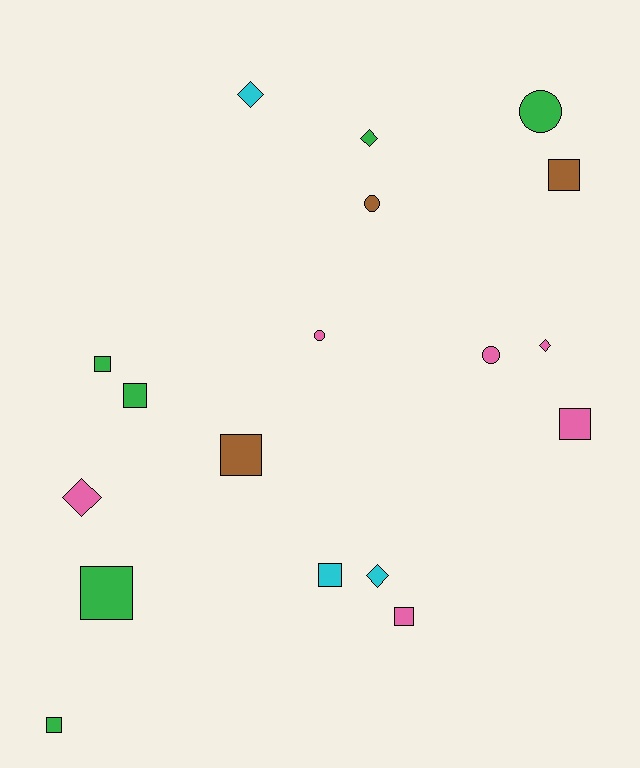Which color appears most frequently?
Green, with 6 objects.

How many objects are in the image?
There are 18 objects.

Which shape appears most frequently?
Square, with 9 objects.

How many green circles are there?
There is 1 green circle.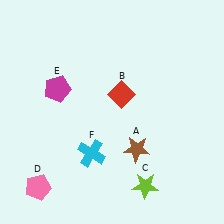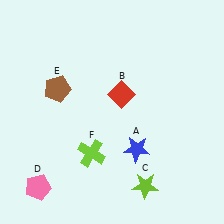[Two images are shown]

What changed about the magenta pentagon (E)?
In Image 1, E is magenta. In Image 2, it changed to brown.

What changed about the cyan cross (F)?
In Image 1, F is cyan. In Image 2, it changed to lime.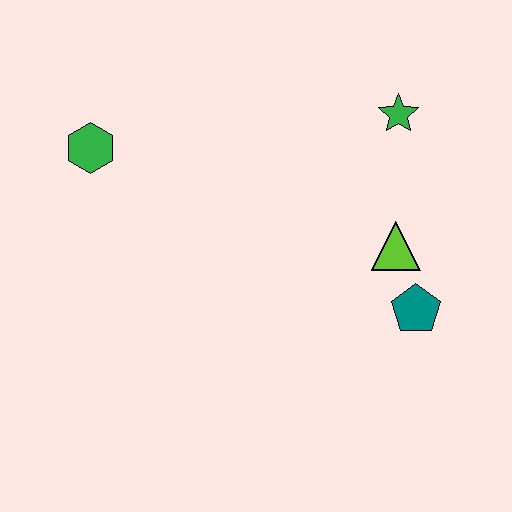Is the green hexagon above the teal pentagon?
Yes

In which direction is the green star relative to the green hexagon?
The green star is to the right of the green hexagon.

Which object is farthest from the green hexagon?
The teal pentagon is farthest from the green hexagon.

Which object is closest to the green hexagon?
The green star is closest to the green hexagon.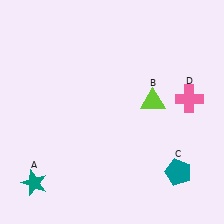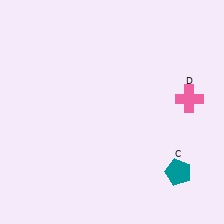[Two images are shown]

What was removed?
The lime triangle (B), the teal star (A) were removed in Image 2.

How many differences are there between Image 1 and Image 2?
There are 2 differences between the two images.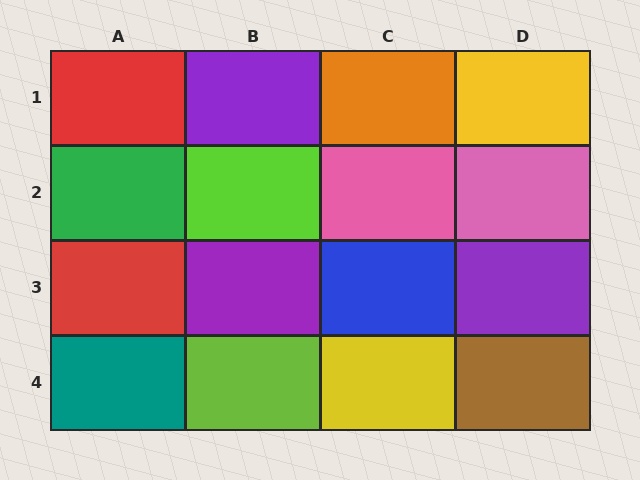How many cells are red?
2 cells are red.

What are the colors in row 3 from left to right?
Red, purple, blue, purple.